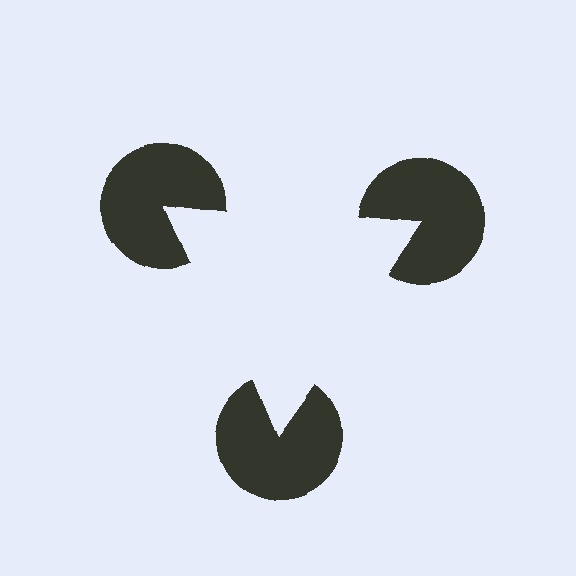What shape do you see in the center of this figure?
An illusory triangle — its edges are inferred from the aligned wedge cuts in the pac-man discs, not physically drawn.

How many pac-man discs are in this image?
There are 3 — one at each vertex of the illusory triangle.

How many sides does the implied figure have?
3 sides.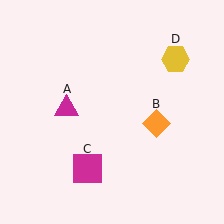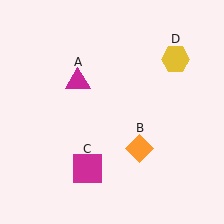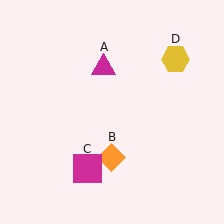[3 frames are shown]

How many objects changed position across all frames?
2 objects changed position: magenta triangle (object A), orange diamond (object B).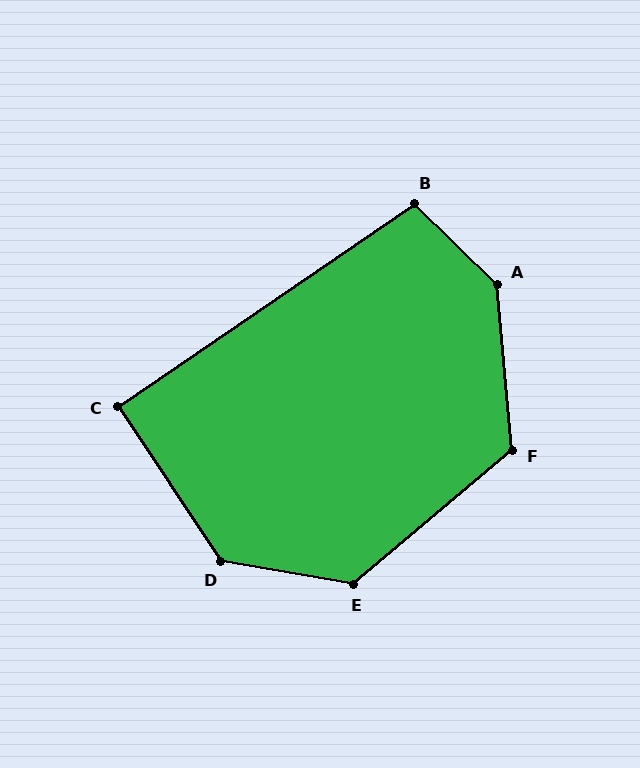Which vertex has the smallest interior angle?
C, at approximately 91 degrees.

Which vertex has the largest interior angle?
A, at approximately 139 degrees.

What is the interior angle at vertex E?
Approximately 130 degrees (obtuse).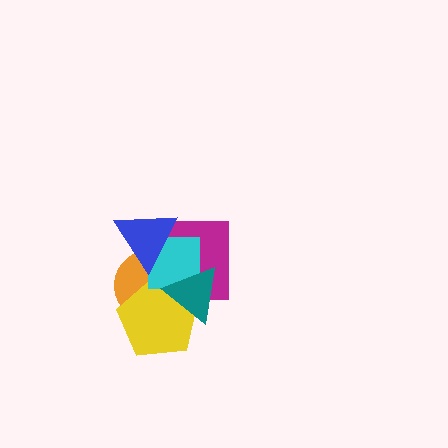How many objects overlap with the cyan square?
5 objects overlap with the cyan square.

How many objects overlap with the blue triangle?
3 objects overlap with the blue triangle.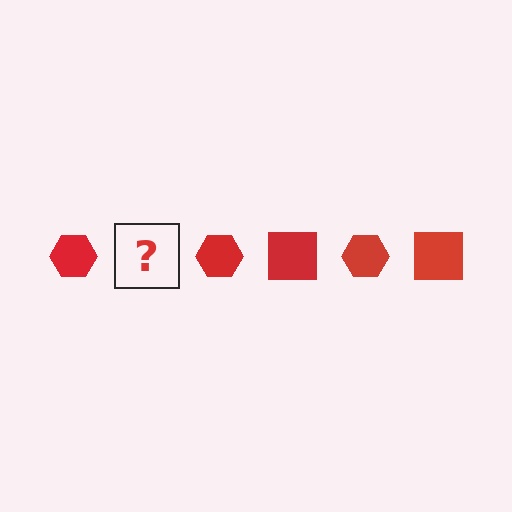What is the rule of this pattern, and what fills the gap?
The rule is that the pattern cycles through hexagon, square shapes in red. The gap should be filled with a red square.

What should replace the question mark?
The question mark should be replaced with a red square.